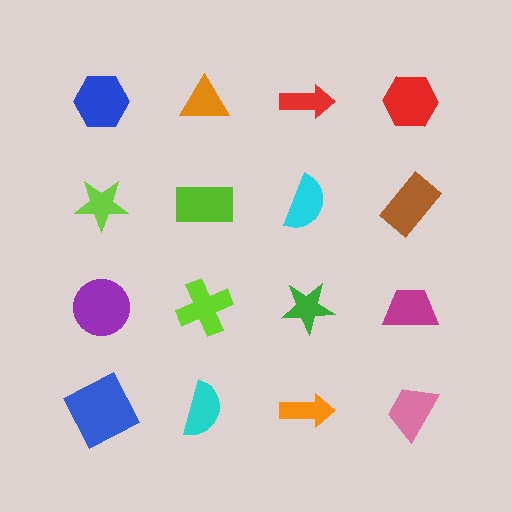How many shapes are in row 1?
4 shapes.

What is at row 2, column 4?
A brown rectangle.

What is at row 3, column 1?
A purple circle.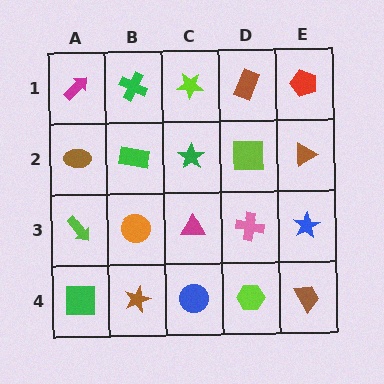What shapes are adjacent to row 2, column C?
A lime star (row 1, column C), a magenta triangle (row 3, column C), a green rectangle (row 2, column B), a lime square (row 2, column D).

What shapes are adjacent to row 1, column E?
A brown triangle (row 2, column E), a brown rectangle (row 1, column D).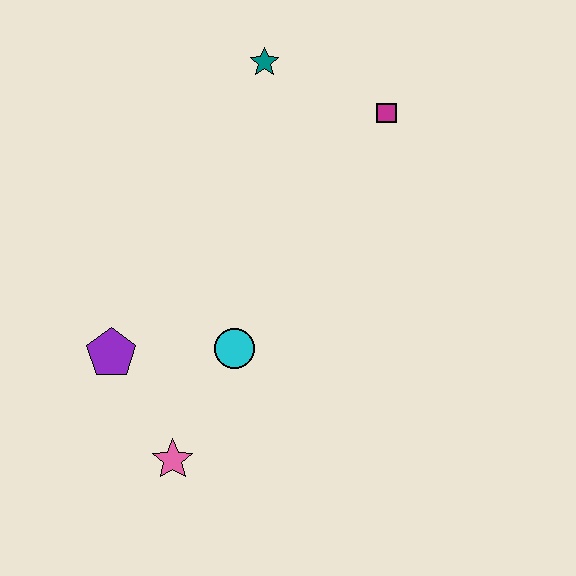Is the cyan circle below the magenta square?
Yes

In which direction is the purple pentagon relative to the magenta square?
The purple pentagon is to the left of the magenta square.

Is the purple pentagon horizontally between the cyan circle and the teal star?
No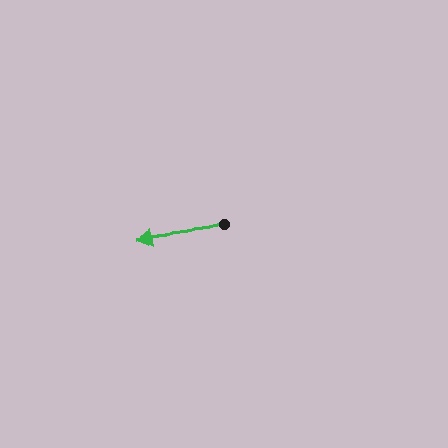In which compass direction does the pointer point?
West.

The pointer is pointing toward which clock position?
Roughly 9 o'clock.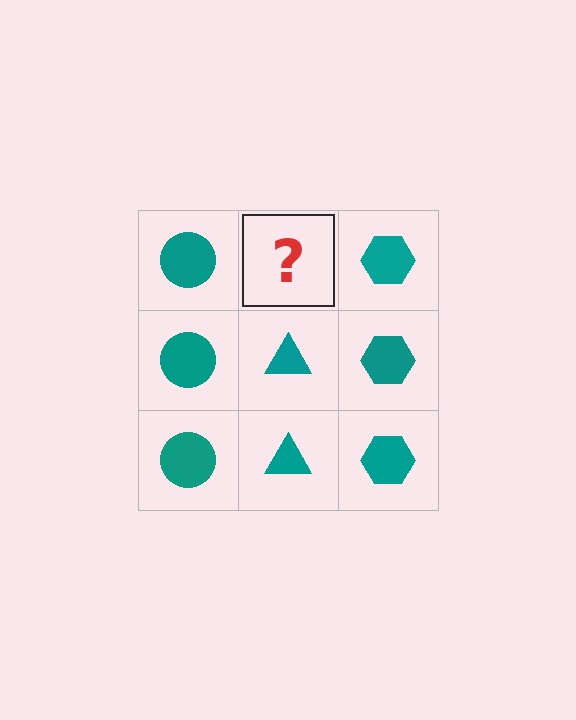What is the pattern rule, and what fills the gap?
The rule is that each column has a consistent shape. The gap should be filled with a teal triangle.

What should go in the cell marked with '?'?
The missing cell should contain a teal triangle.